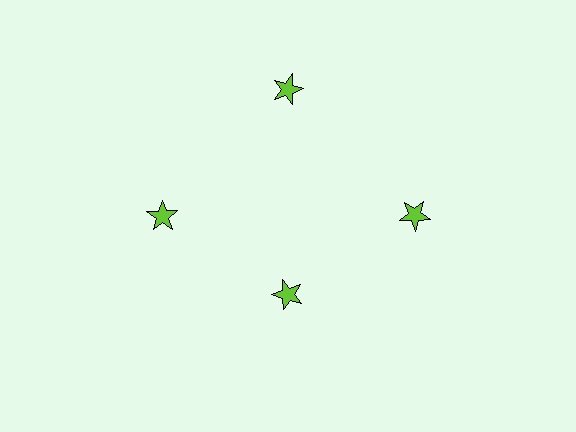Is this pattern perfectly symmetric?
No. The 4 lime stars are arranged in a ring, but one element near the 6 o'clock position is pulled inward toward the center, breaking the 4-fold rotational symmetry.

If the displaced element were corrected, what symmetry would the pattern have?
It would have 4-fold rotational symmetry — the pattern would map onto itself every 90 degrees.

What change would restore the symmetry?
The symmetry would be restored by moving it outward, back onto the ring so that all 4 stars sit at equal angles and equal distance from the center.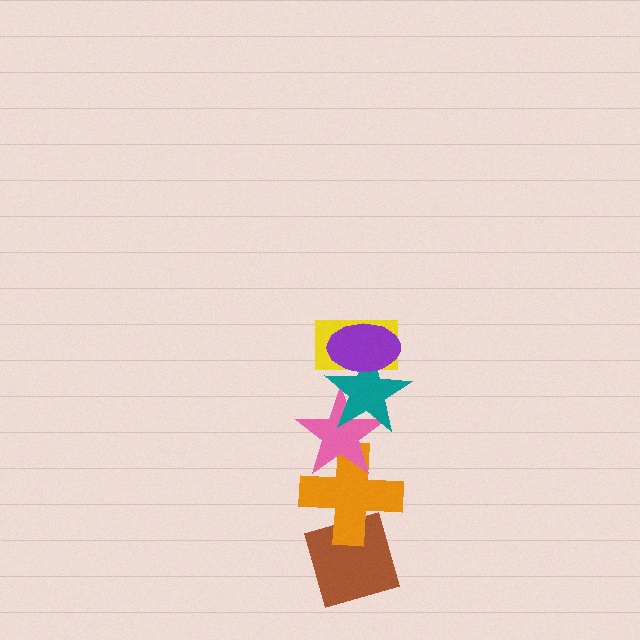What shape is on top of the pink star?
The teal star is on top of the pink star.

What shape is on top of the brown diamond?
The orange cross is on top of the brown diamond.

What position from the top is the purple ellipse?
The purple ellipse is 1st from the top.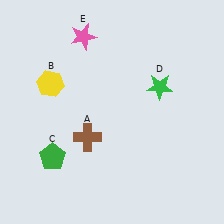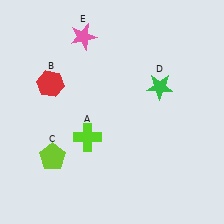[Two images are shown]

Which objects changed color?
A changed from brown to lime. B changed from yellow to red. C changed from green to lime.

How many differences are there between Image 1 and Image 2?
There are 3 differences between the two images.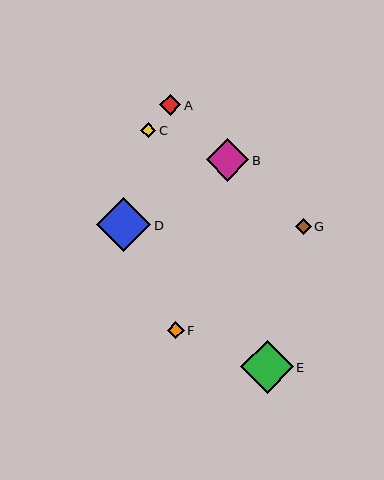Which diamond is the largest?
Diamond D is the largest with a size of approximately 54 pixels.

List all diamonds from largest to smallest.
From largest to smallest: D, E, B, A, F, G, C.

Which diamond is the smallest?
Diamond C is the smallest with a size of approximately 15 pixels.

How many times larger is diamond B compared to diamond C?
Diamond B is approximately 2.8 times the size of diamond C.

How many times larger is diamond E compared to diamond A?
Diamond E is approximately 2.5 times the size of diamond A.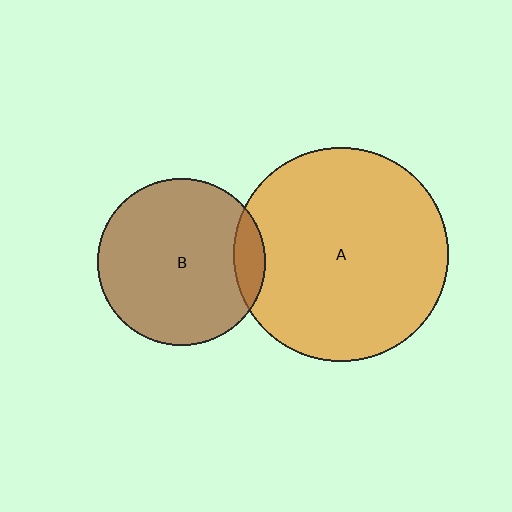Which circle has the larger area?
Circle A (orange).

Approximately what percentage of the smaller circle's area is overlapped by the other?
Approximately 10%.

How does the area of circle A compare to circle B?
Approximately 1.6 times.